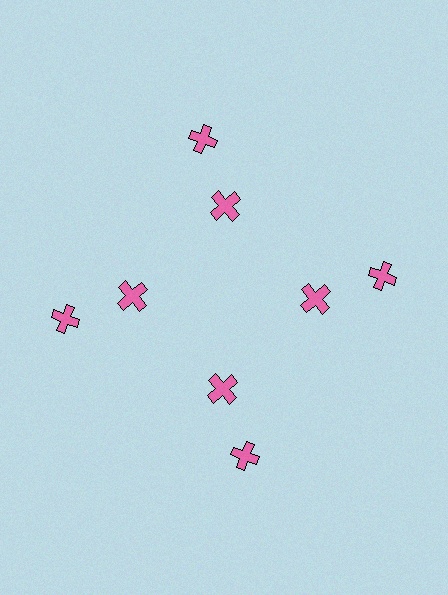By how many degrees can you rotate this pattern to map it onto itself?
The pattern maps onto itself every 90 degrees of rotation.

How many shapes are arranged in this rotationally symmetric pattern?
There are 8 shapes, arranged in 4 groups of 2.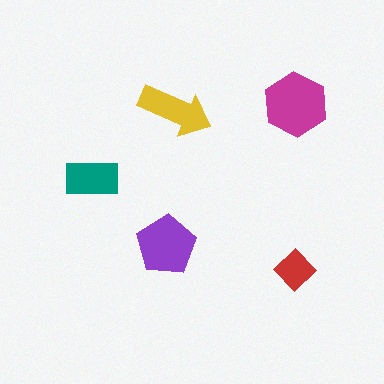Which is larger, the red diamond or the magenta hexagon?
The magenta hexagon.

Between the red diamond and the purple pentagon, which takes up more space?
The purple pentagon.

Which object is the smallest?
The red diamond.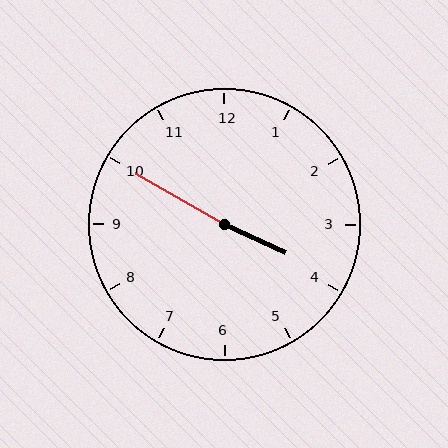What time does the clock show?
3:50.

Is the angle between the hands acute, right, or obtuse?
It is obtuse.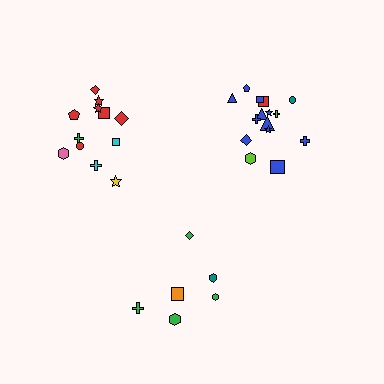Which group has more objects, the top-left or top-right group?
The top-right group.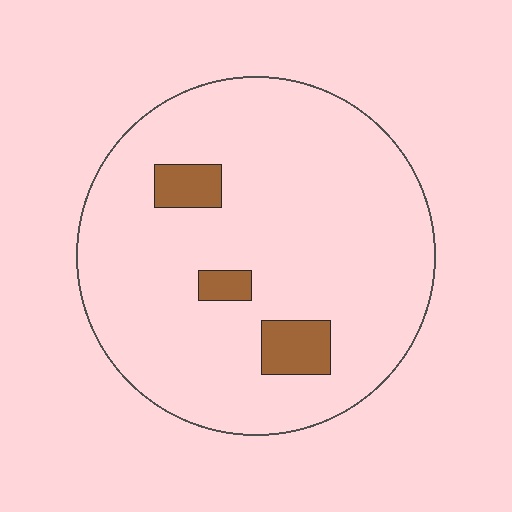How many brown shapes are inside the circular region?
3.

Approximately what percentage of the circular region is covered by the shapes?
Approximately 10%.